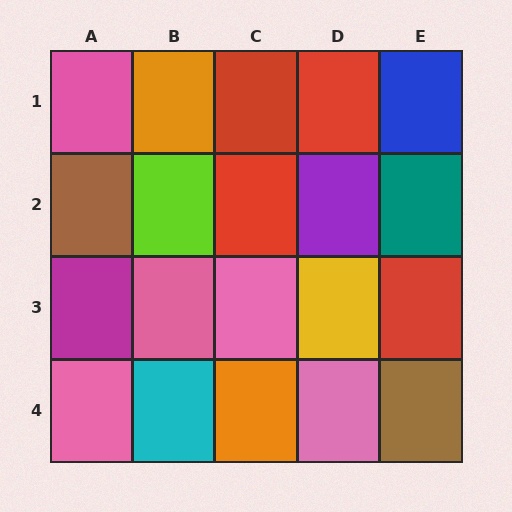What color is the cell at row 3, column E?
Red.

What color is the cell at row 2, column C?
Red.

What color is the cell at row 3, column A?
Magenta.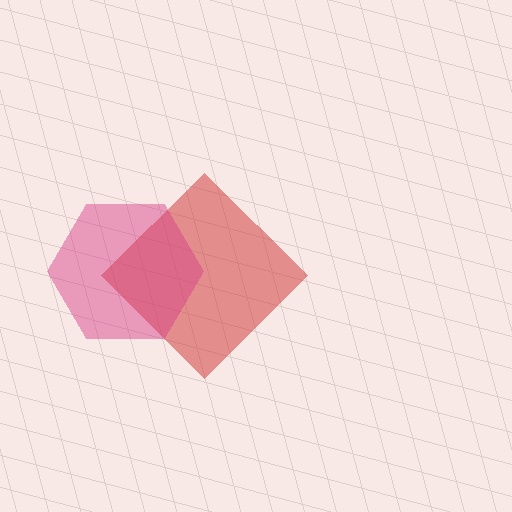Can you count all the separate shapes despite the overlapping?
Yes, there are 2 separate shapes.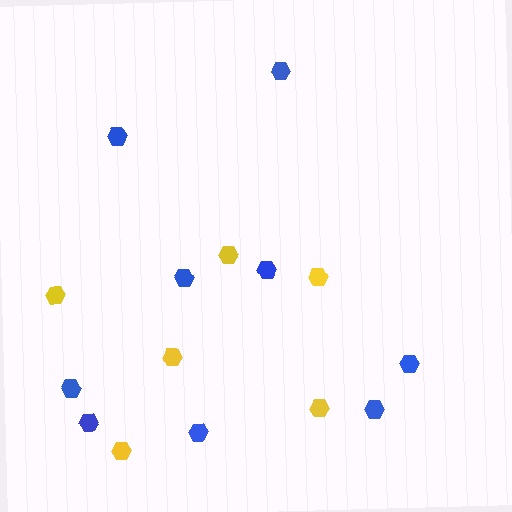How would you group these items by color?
There are 2 groups: one group of yellow hexagons (6) and one group of blue hexagons (9).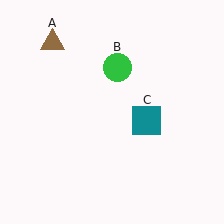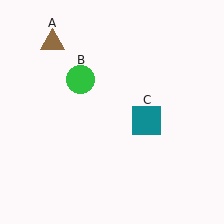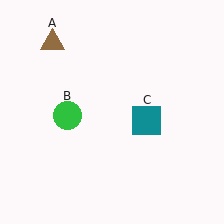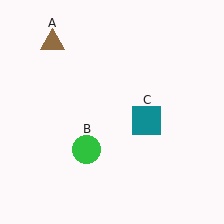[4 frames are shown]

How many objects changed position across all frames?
1 object changed position: green circle (object B).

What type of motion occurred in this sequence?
The green circle (object B) rotated counterclockwise around the center of the scene.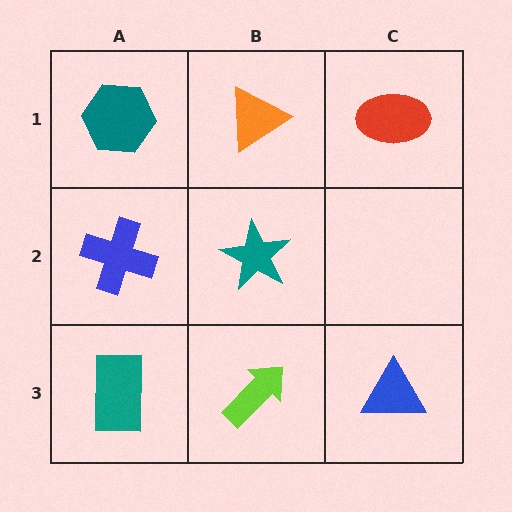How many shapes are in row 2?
2 shapes.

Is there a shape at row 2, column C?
No, that cell is empty.